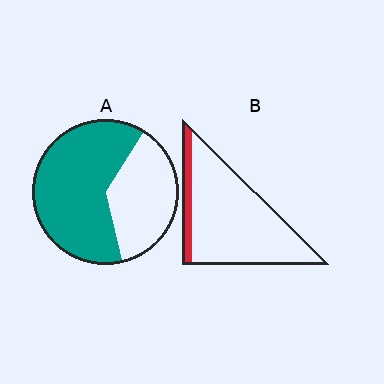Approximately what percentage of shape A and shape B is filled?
A is approximately 65% and B is approximately 15%.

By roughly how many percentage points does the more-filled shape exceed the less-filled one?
By roughly 50 percentage points (A over B).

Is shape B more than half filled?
No.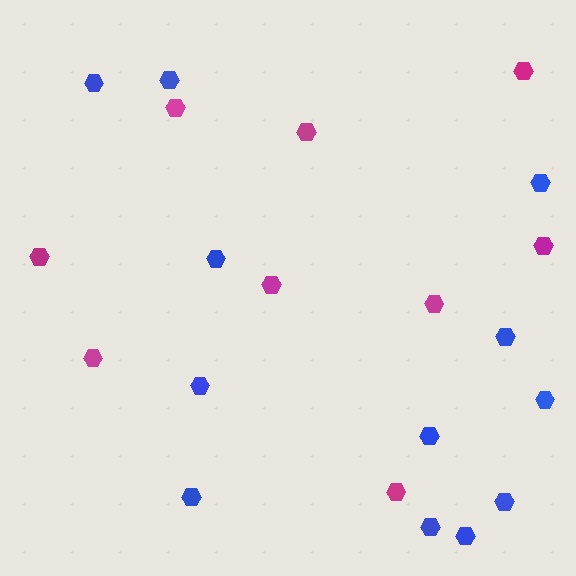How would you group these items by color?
There are 2 groups: one group of magenta hexagons (9) and one group of blue hexagons (12).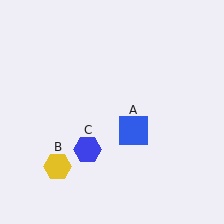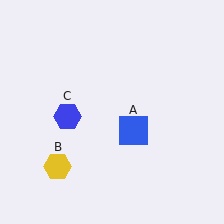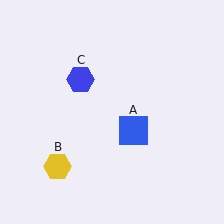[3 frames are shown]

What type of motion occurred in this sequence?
The blue hexagon (object C) rotated clockwise around the center of the scene.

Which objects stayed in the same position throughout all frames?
Blue square (object A) and yellow hexagon (object B) remained stationary.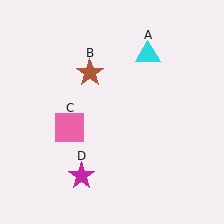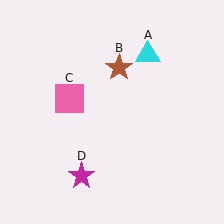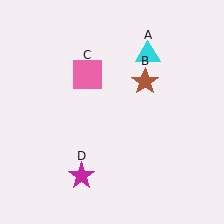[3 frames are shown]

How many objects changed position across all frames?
2 objects changed position: brown star (object B), pink square (object C).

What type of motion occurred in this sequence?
The brown star (object B), pink square (object C) rotated clockwise around the center of the scene.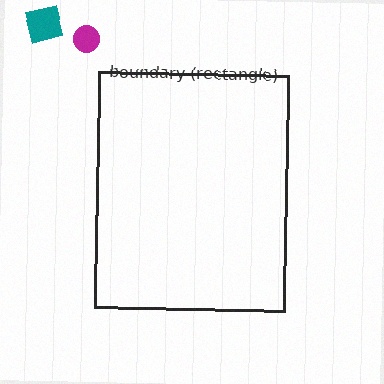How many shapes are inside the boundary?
0 inside, 2 outside.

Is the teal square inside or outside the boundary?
Outside.